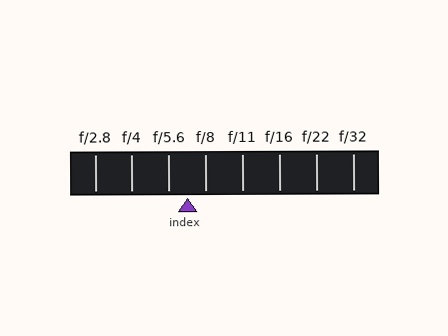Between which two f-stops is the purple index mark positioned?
The index mark is between f/5.6 and f/8.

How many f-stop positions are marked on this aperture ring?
There are 8 f-stop positions marked.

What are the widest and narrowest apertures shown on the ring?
The widest aperture shown is f/2.8 and the narrowest is f/32.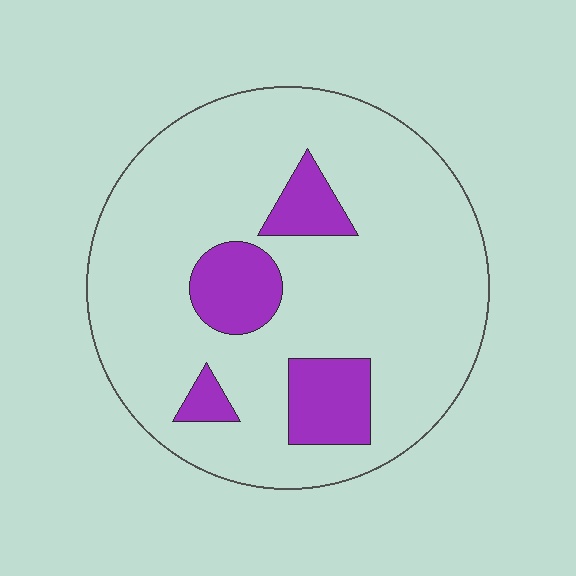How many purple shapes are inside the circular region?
4.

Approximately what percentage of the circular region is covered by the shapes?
Approximately 15%.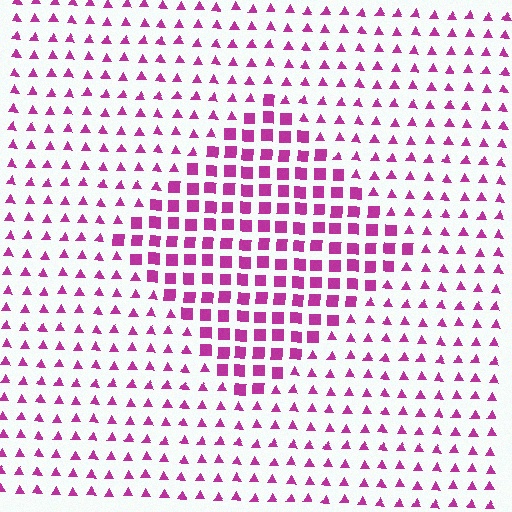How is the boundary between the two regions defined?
The boundary is defined by a change in element shape: squares inside vs. triangles outside. All elements share the same color and spacing.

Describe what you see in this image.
The image is filled with small magenta elements arranged in a uniform grid. A diamond-shaped region contains squares, while the surrounding area contains triangles. The boundary is defined purely by the change in element shape.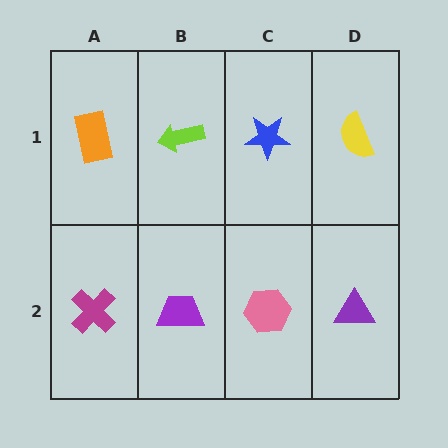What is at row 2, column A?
A magenta cross.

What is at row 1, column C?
A blue star.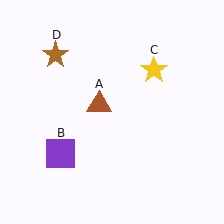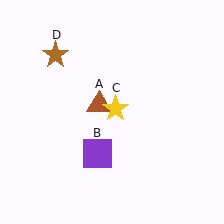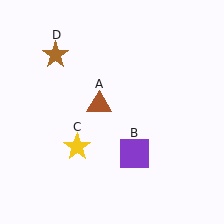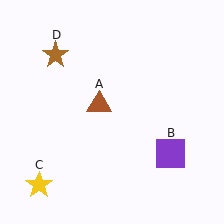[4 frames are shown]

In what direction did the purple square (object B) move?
The purple square (object B) moved right.